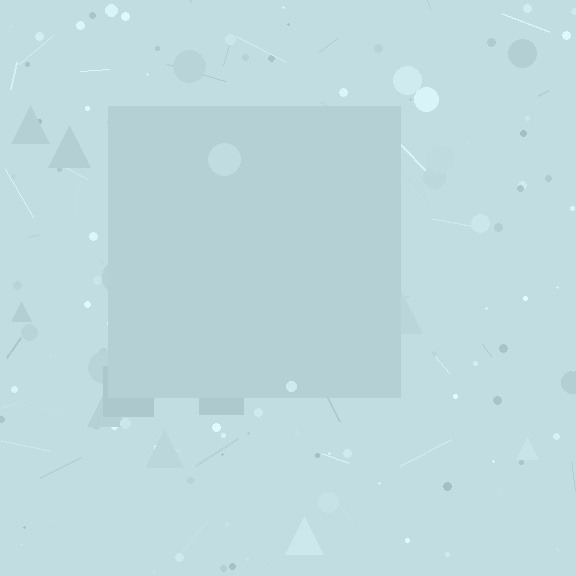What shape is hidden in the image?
A square is hidden in the image.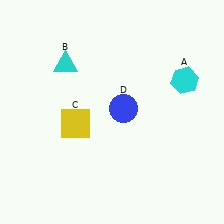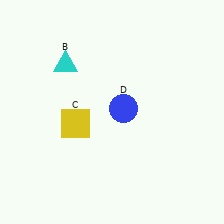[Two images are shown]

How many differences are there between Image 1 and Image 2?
There is 1 difference between the two images.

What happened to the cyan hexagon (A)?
The cyan hexagon (A) was removed in Image 2. It was in the top-right area of Image 1.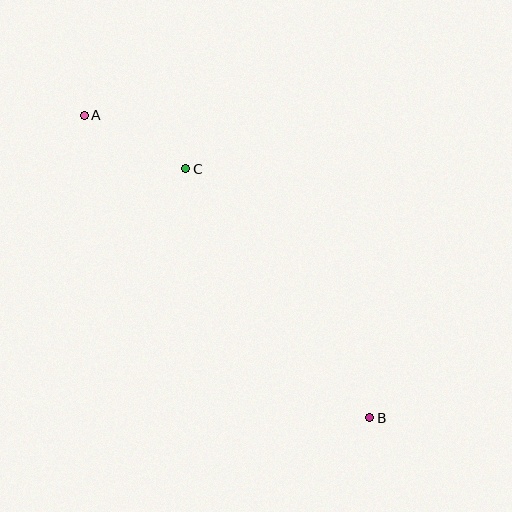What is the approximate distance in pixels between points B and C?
The distance between B and C is approximately 309 pixels.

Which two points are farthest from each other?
Points A and B are farthest from each other.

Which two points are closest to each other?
Points A and C are closest to each other.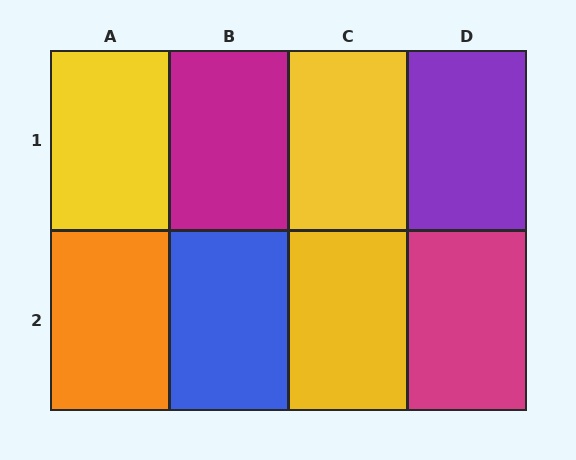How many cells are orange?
1 cell is orange.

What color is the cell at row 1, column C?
Yellow.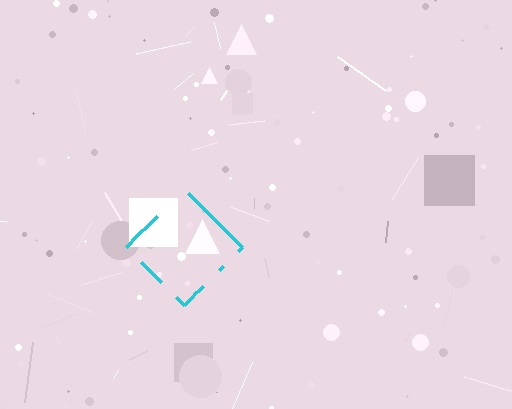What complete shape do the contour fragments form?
The contour fragments form a diamond.